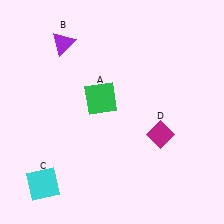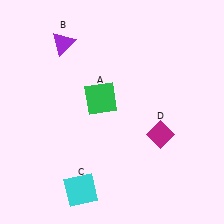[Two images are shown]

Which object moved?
The cyan square (C) moved right.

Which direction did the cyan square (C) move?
The cyan square (C) moved right.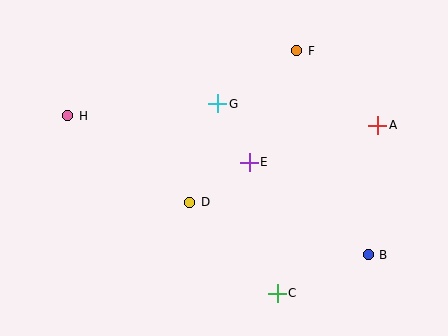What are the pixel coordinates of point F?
Point F is at (297, 51).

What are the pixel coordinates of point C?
Point C is at (277, 294).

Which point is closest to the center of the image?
Point E at (249, 162) is closest to the center.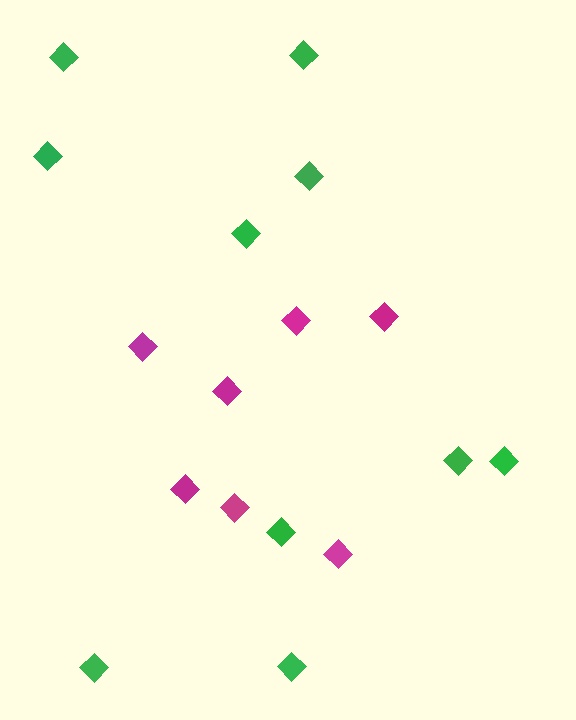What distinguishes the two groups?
There are 2 groups: one group of magenta diamonds (7) and one group of green diamonds (10).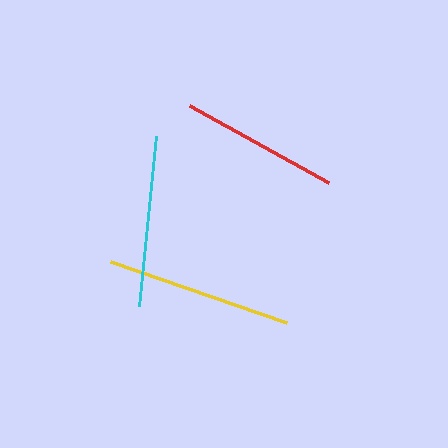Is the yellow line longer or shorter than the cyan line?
The yellow line is longer than the cyan line.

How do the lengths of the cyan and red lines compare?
The cyan and red lines are approximately the same length.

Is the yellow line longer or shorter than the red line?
The yellow line is longer than the red line.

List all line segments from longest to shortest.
From longest to shortest: yellow, cyan, red.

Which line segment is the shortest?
The red line is the shortest at approximately 159 pixels.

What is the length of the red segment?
The red segment is approximately 159 pixels long.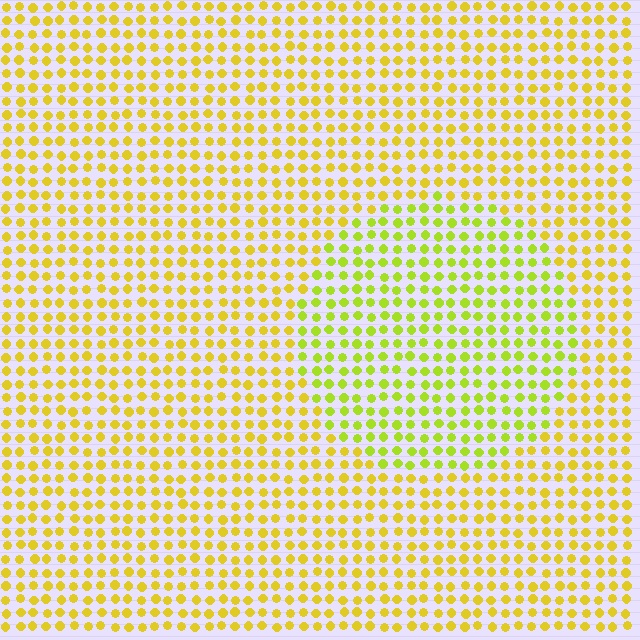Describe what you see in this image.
The image is filled with small yellow elements in a uniform arrangement. A circle-shaped region is visible where the elements are tinted to a slightly different hue, forming a subtle color boundary.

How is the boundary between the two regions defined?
The boundary is defined purely by a slight shift in hue (about 26 degrees). Spacing, size, and orientation are identical on both sides.